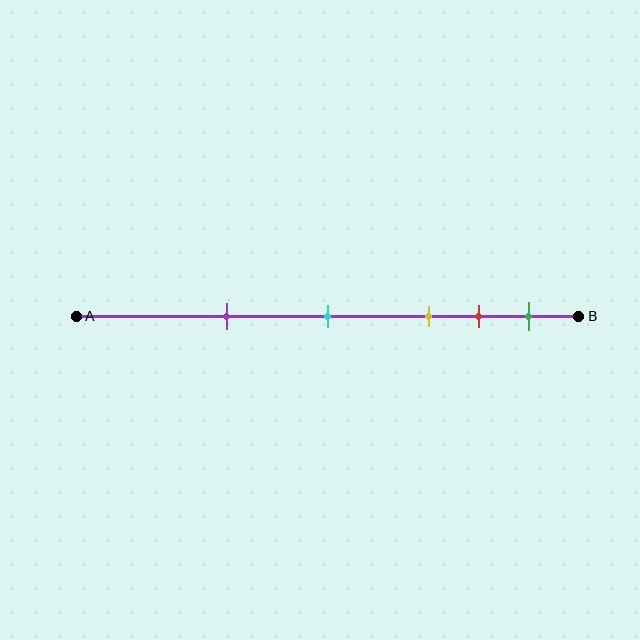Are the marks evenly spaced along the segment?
No, the marks are not evenly spaced.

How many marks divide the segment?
There are 5 marks dividing the segment.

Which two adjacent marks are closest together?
The red and green marks are the closest adjacent pair.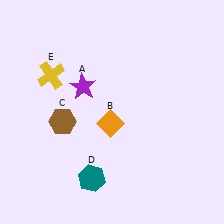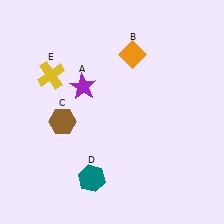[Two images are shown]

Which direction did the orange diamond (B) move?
The orange diamond (B) moved up.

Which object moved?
The orange diamond (B) moved up.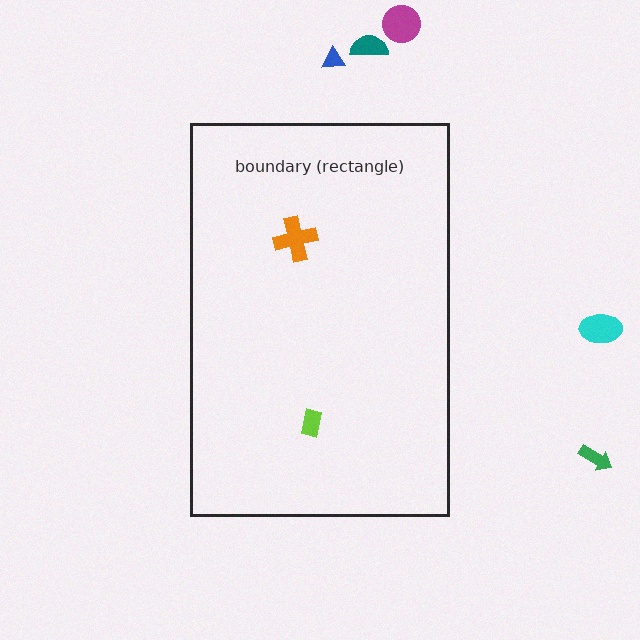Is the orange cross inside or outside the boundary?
Inside.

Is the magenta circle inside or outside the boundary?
Outside.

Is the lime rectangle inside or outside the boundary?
Inside.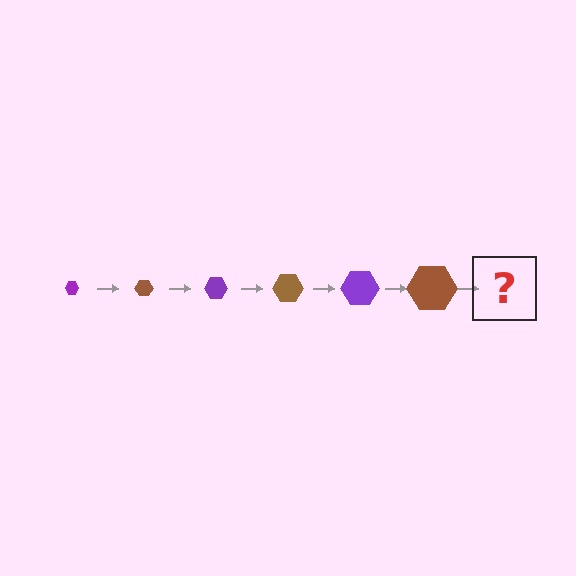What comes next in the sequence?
The next element should be a purple hexagon, larger than the previous one.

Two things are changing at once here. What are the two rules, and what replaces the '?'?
The two rules are that the hexagon grows larger each step and the color cycles through purple and brown. The '?' should be a purple hexagon, larger than the previous one.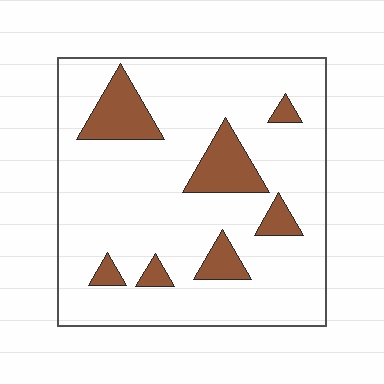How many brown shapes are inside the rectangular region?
7.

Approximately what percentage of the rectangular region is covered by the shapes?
Approximately 15%.